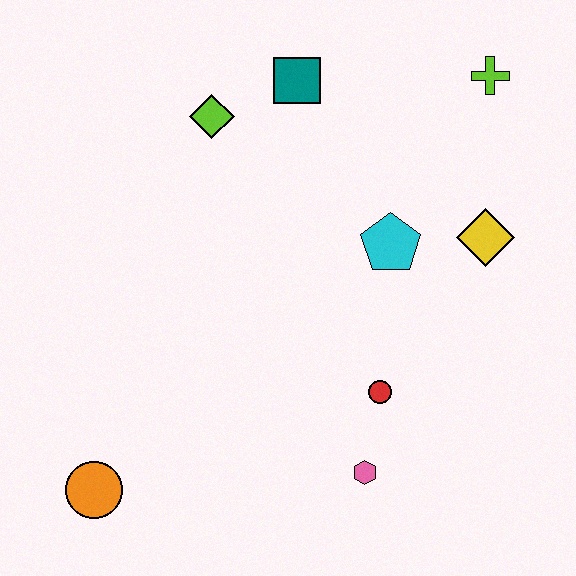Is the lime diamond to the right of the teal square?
No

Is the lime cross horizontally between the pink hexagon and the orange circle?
No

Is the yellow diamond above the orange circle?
Yes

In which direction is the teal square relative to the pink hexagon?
The teal square is above the pink hexagon.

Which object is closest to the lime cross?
The yellow diamond is closest to the lime cross.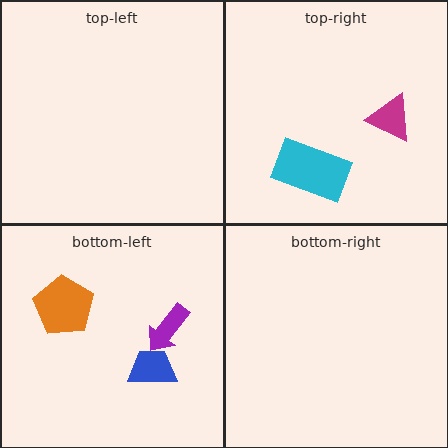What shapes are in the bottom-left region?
The blue trapezoid, the purple arrow, the orange pentagon.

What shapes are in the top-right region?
The cyan rectangle, the magenta triangle.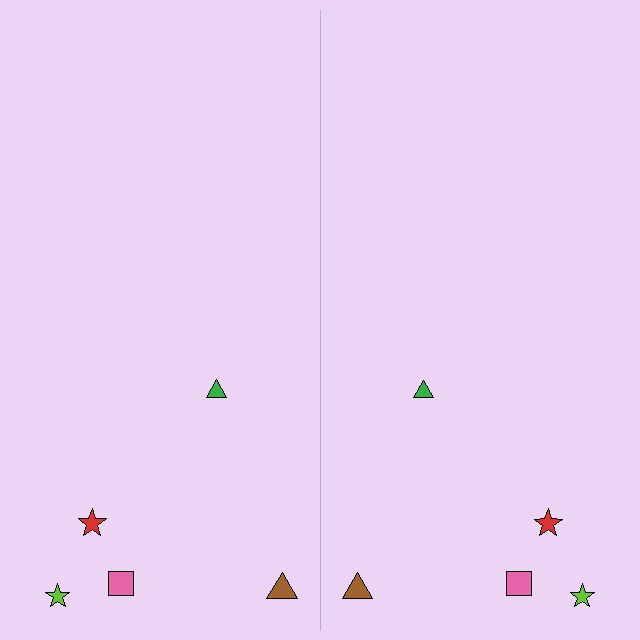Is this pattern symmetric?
Yes, this pattern has bilateral (reflection) symmetry.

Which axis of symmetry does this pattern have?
The pattern has a vertical axis of symmetry running through the center of the image.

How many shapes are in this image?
There are 10 shapes in this image.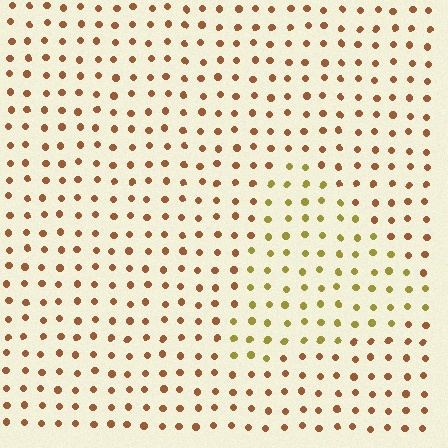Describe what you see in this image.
The image is filled with small brown elements in a uniform arrangement. A triangle-shaped region is visible where the elements are tinted to a slightly different hue, forming a subtle color boundary.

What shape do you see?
I see a triangle.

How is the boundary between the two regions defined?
The boundary is defined purely by a slight shift in hue (about 36 degrees). Spacing, size, and orientation are identical on both sides.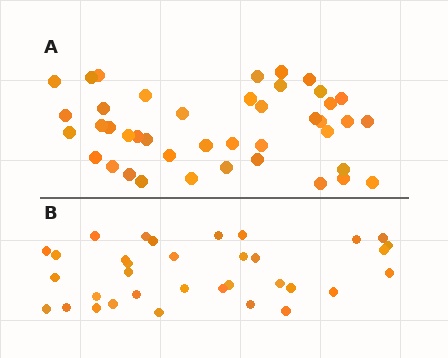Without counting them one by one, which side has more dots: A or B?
Region A (the top region) has more dots.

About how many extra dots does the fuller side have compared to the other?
Region A has roughly 8 or so more dots than region B.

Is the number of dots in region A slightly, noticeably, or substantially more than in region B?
Region A has only slightly more — the two regions are fairly close. The ratio is roughly 1.2 to 1.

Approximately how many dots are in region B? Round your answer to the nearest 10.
About 30 dots. (The exact count is 34, which rounds to 30.)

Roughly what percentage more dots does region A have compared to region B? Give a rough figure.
About 25% more.